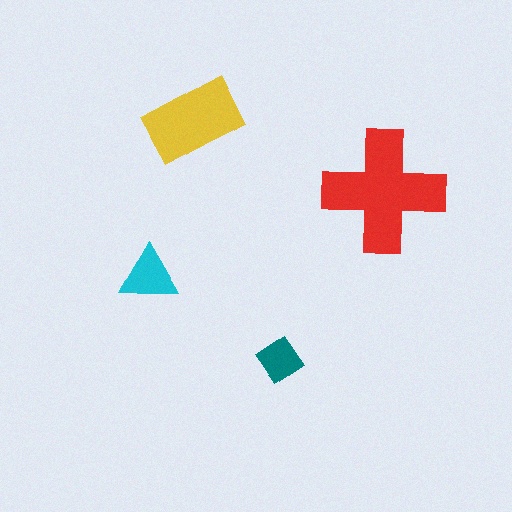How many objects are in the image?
There are 4 objects in the image.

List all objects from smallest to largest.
The teal diamond, the cyan triangle, the yellow rectangle, the red cross.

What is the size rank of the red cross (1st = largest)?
1st.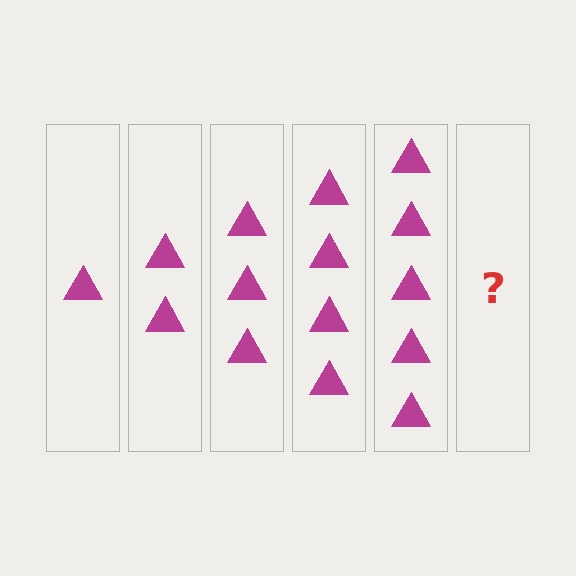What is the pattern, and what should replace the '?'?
The pattern is that each step adds one more triangle. The '?' should be 6 triangles.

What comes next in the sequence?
The next element should be 6 triangles.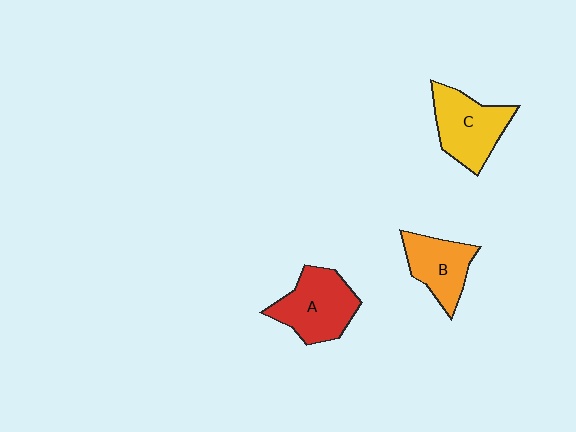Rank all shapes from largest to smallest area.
From largest to smallest: A (red), C (yellow), B (orange).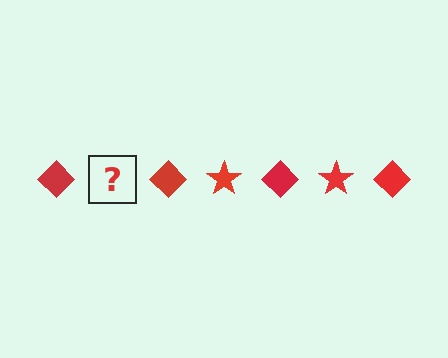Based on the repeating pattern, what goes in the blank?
The blank should be a red star.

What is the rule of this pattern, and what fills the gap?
The rule is that the pattern cycles through diamond, star shapes in red. The gap should be filled with a red star.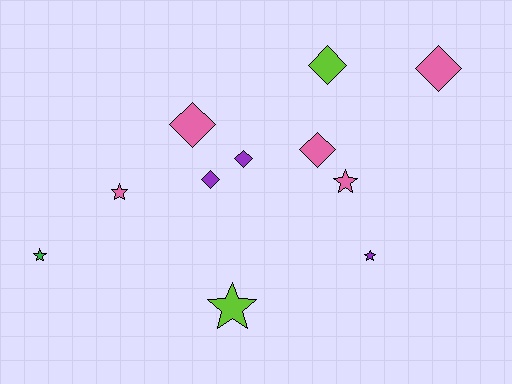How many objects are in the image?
There are 11 objects.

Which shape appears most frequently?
Diamond, with 6 objects.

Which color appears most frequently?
Pink, with 5 objects.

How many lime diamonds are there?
There is 1 lime diamond.